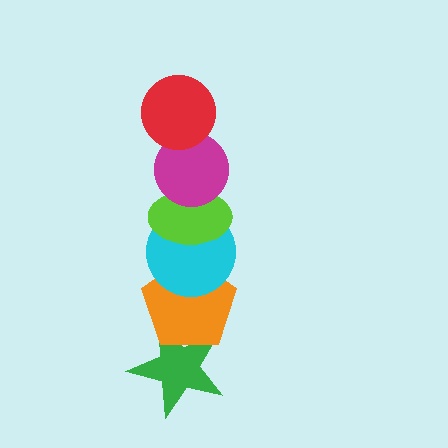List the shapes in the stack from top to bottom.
From top to bottom: the red circle, the magenta circle, the lime ellipse, the cyan circle, the orange pentagon, the green star.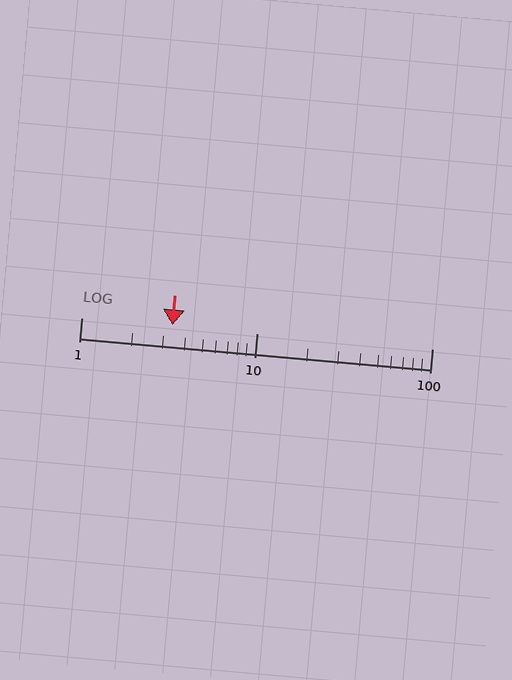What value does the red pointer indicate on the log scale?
The pointer indicates approximately 3.3.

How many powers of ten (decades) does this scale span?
The scale spans 2 decades, from 1 to 100.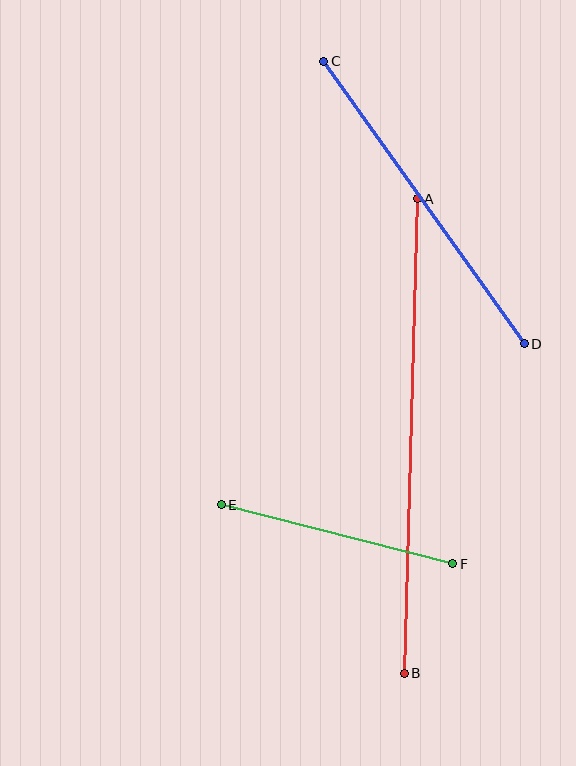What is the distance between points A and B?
The distance is approximately 475 pixels.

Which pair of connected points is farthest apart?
Points A and B are farthest apart.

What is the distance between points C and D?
The distance is approximately 346 pixels.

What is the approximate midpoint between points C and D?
The midpoint is at approximately (424, 202) pixels.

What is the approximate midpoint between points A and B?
The midpoint is at approximately (411, 436) pixels.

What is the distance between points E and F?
The distance is approximately 239 pixels.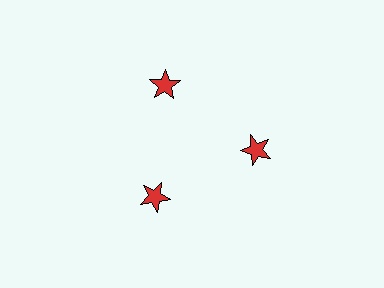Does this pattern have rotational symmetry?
Yes, this pattern has 3-fold rotational symmetry. It looks the same after rotating 120 degrees around the center.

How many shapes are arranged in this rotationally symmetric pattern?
There are 3 shapes, arranged in 3 groups of 1.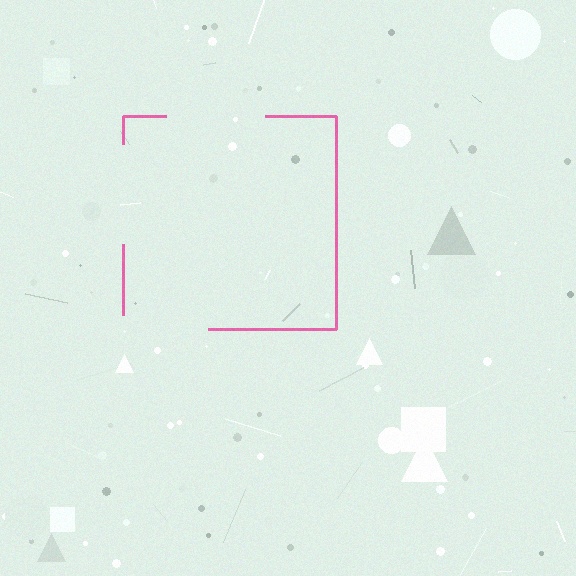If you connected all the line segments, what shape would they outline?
They would outline a square.